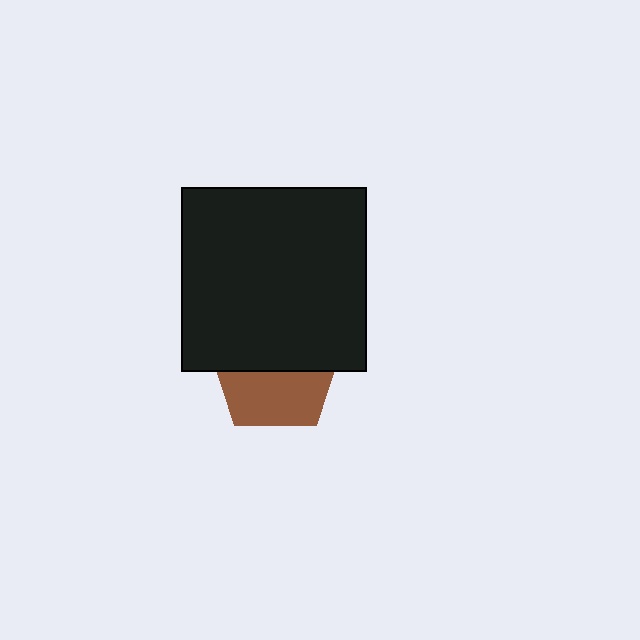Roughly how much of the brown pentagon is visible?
About half of it is visible (roughly 47%).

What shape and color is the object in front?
The object in front is a black square.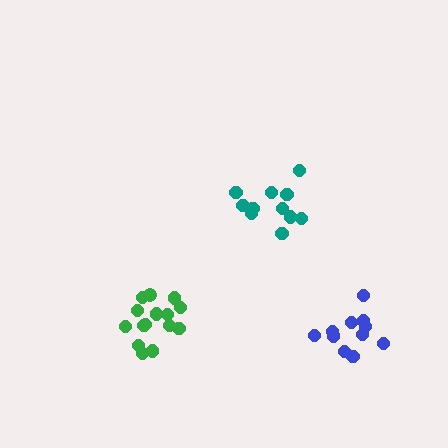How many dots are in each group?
Group 1: 15 dots, Group 2: 11 dots, Group 3: 11 dots (37 total).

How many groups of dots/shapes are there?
There are 3 groups.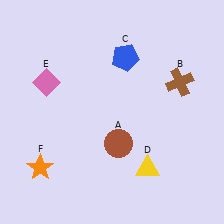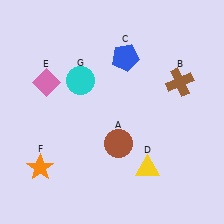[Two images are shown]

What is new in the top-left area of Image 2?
A cyan circle (G) was added in the top-left area of Image 2.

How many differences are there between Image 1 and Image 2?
There is 1 difference between the two images.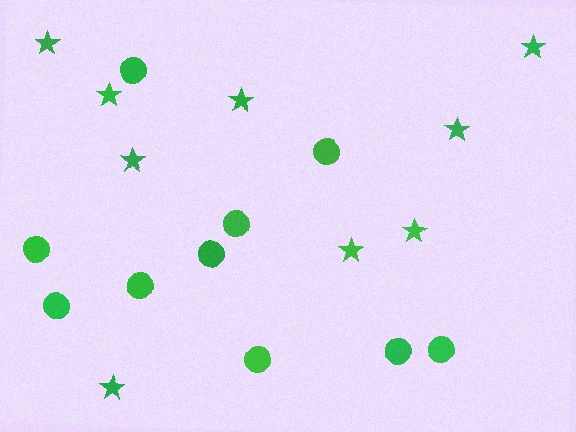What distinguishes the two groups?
There are 2 groups: one group of stars (9) and one group of circles (10).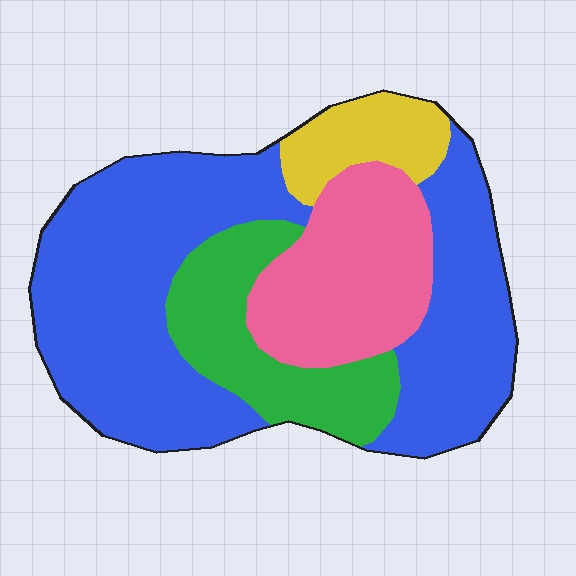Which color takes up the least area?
Yellow, at roughly 10%.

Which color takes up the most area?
Blue, at roughly 55%.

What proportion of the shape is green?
Green covers roughly 15% of the shape.